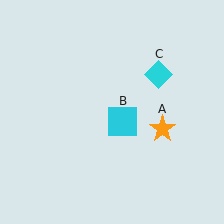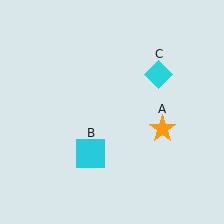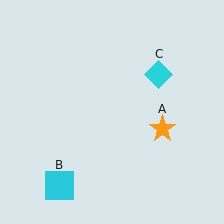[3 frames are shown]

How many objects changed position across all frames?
1 object changed position: cyan square (object B).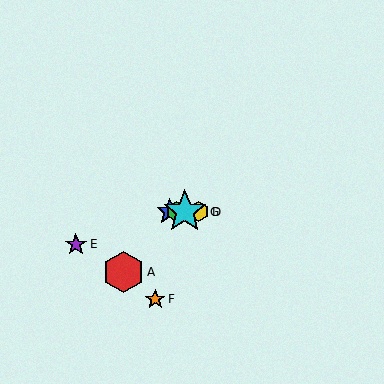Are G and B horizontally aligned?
Yes, both are at y≈212.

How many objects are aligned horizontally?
4 objects (B, C, D, G) are aligned horizontally.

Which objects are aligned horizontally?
Objects B, C, D, G are aligned horizontally.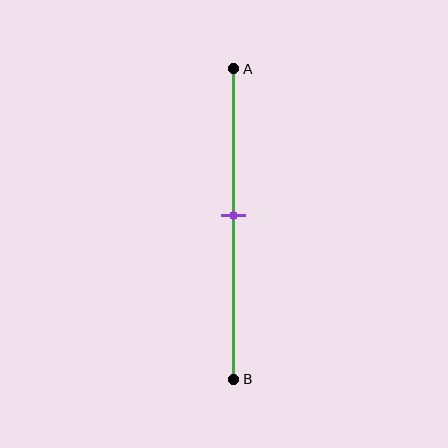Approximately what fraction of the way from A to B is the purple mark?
The purple mark is approximately 45% of the way from A to B.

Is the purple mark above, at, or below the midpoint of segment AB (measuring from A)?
The purple mark is approximately at the midpoint of segment AB.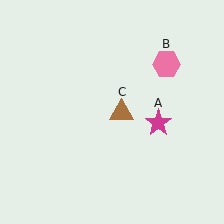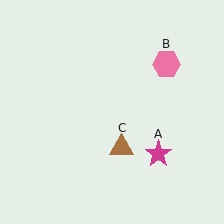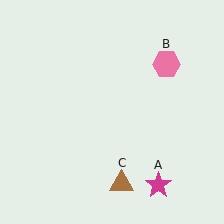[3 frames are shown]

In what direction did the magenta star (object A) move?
The magenta star (object A) moved down.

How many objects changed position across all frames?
2 objects changed position: magenta star (object A), brown triangle (object C).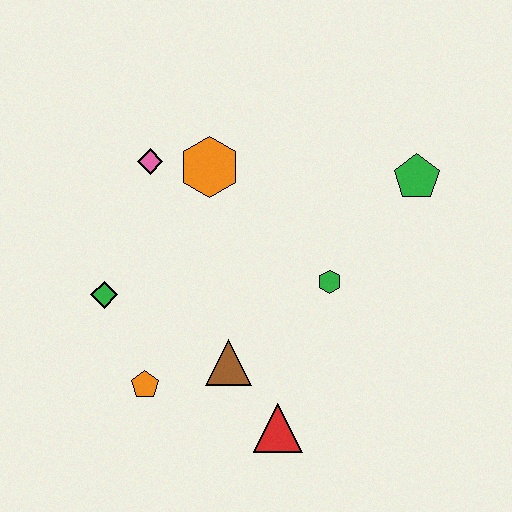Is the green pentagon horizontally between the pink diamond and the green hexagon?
No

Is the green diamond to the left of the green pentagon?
Yes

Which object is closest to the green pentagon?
The green hexagon is closest to the green pentagon.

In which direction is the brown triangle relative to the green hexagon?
The brown triangle is to the left of the green hexagon.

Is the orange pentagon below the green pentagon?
Yes